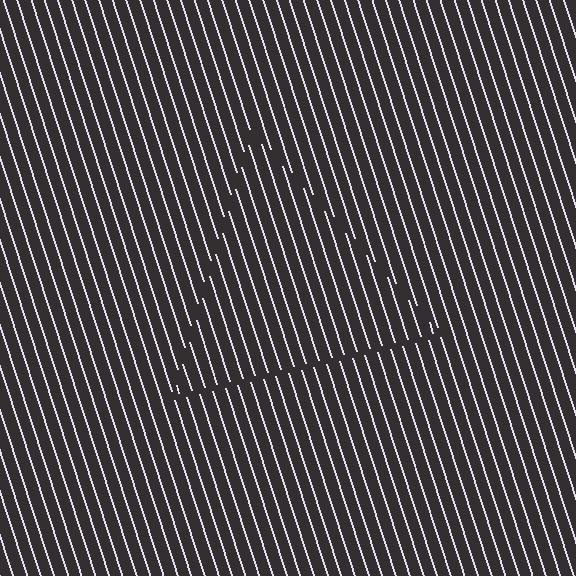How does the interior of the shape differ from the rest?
The interior of the shape contains the same grating, shifted by half a period — the contour is defined by the phase discontinuity where line-ends from the inner and outer gratings abut.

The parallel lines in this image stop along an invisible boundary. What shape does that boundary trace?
An illusory triangle. The interior of the shape contains the same grating, shifted by half a period — the contour is defined by the phase discontinuity where line-ends from the inner and outer gratings abut.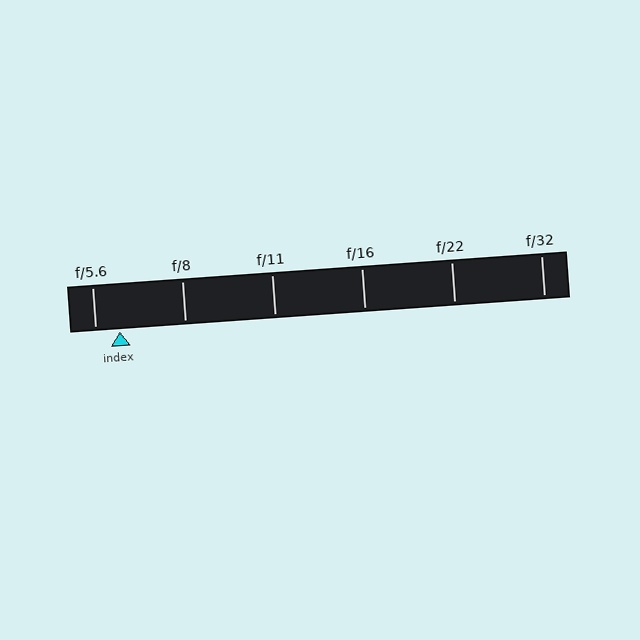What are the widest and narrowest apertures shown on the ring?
The widest aperture shown is f/5.6 and the narrowest is f/32.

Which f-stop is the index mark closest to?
The index mark is closest to f/5.6.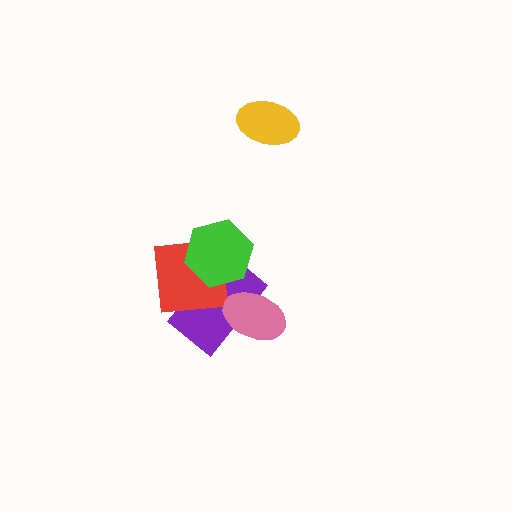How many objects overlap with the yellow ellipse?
0 objects overlap with the yellow ellipse.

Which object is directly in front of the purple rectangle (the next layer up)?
The red square is directly in front of the purple rectangle.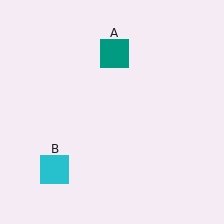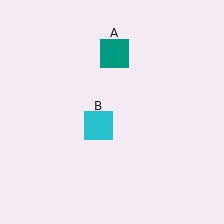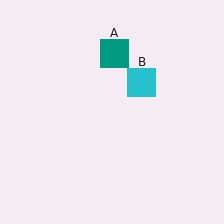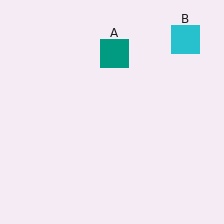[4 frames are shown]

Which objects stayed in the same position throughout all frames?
Teal square (object A) remained stationary.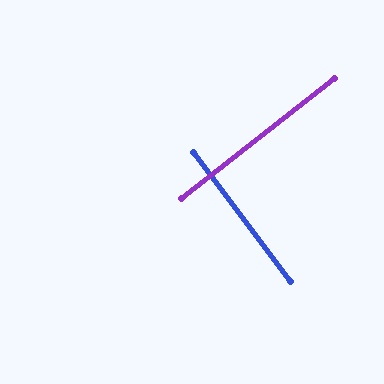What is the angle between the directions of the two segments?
Approximately 89 degrees.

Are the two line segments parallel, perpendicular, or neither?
Perpendicular — they meet at approximately 89°.